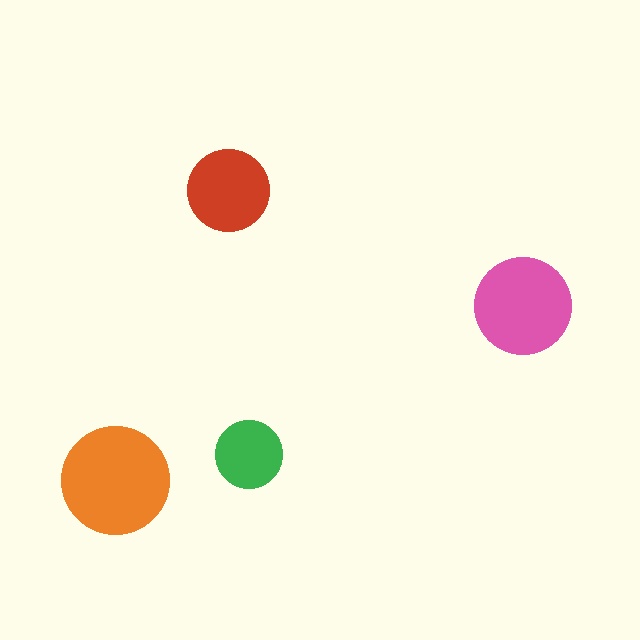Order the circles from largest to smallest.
the orange one, the pink one, the red one, the green one.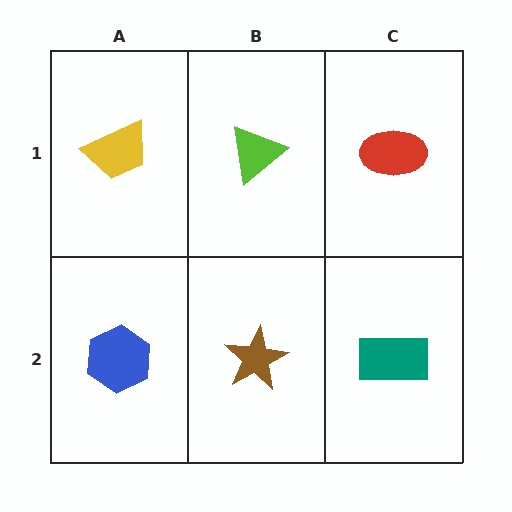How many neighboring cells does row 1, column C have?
2.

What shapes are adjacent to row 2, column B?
A lime triangle (row 1, column B), a blue hexagon (row 2, column A), a teal rectangle (row 2, column C).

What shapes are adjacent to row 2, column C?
A red ellipse (row 1, column C), a brown star (row 2, column B).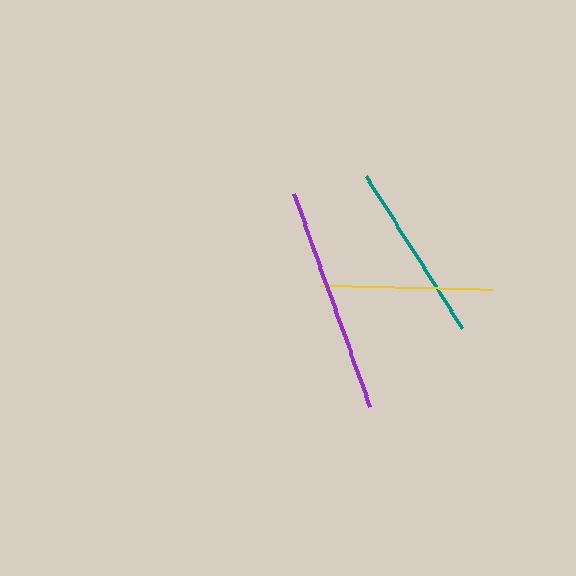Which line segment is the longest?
The purple line is the longest at approximately 226 pixels.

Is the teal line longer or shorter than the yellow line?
The teal line is longer than the yellow line.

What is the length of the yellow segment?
The yellow segment is approximately 172 pixels long.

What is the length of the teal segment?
The teal segment is approximately 181 pixels long.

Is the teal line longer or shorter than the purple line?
The purple line is longer than the teal line.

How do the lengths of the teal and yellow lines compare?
The teal and yellow lines are approximately the same length.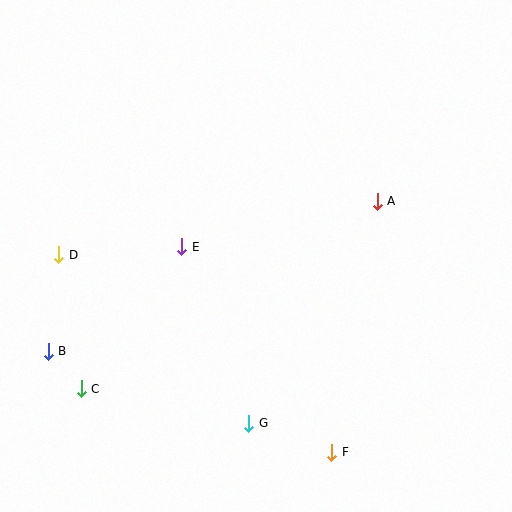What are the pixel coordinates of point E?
Point E is at (182, 247).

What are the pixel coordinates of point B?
Point B is at (48, 351).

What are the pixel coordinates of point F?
Point F is at (332, 452).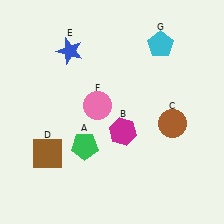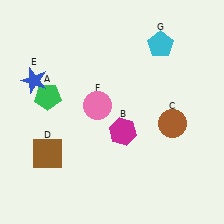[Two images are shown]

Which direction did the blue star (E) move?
The blue star (E) moved left.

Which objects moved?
The objects that moved are: the green pentagon (A), the blue star (E).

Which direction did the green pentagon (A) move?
The green pentagon (A) moved up.